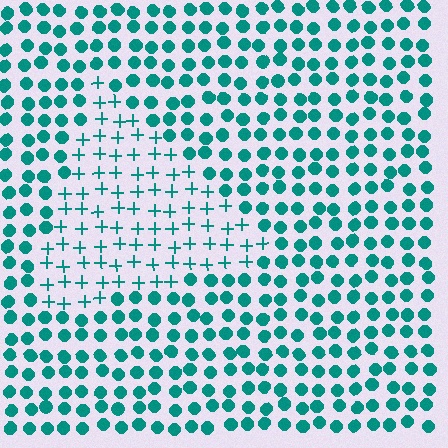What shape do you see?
I see a triangle.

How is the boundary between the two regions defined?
The boundary is defined by a change in element shape: plus signs inside vs. circles outside. All elements share the same color and spacing.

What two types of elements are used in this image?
The image uses plus signs inside the triangle region and circles outside it.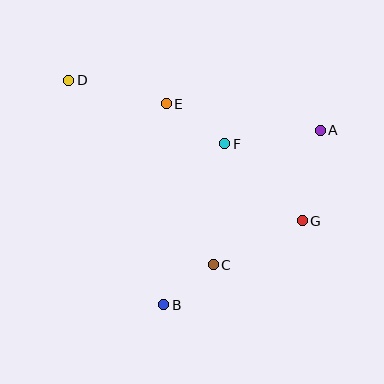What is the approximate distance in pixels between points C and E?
The distance between C and E is approximately 168 pixels.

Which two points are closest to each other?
Points B and C are closest to each other.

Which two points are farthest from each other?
Points D and G are farthest from each other.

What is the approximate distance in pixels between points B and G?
The distance between B and G is approximately 162 pixels.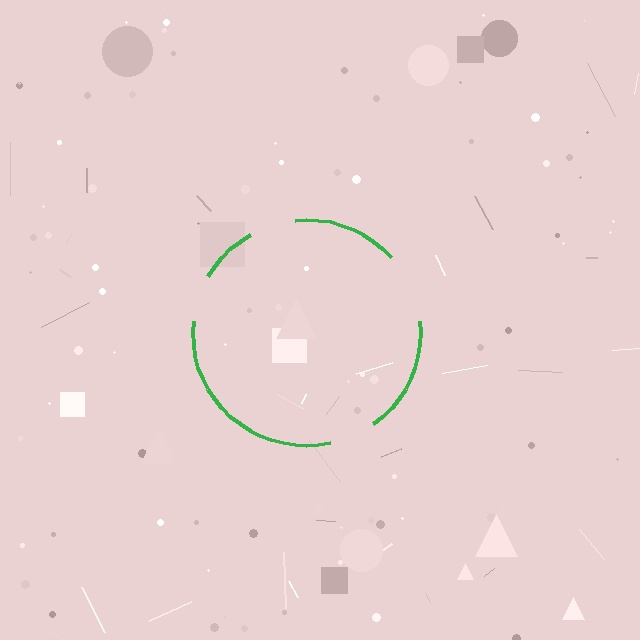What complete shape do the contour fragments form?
The contour fragments form a circle.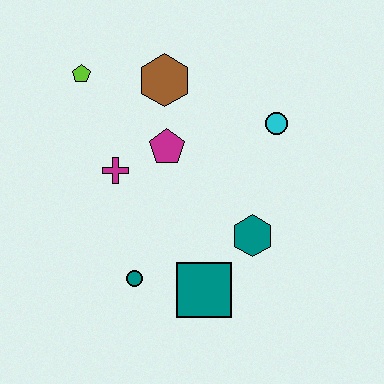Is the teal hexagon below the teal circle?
No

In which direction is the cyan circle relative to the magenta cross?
The cyan circle is to the right of the magenta cross.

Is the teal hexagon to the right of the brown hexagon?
Yes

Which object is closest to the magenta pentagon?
The magenta cross is closest to the magenta pentagon.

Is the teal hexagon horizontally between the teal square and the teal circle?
No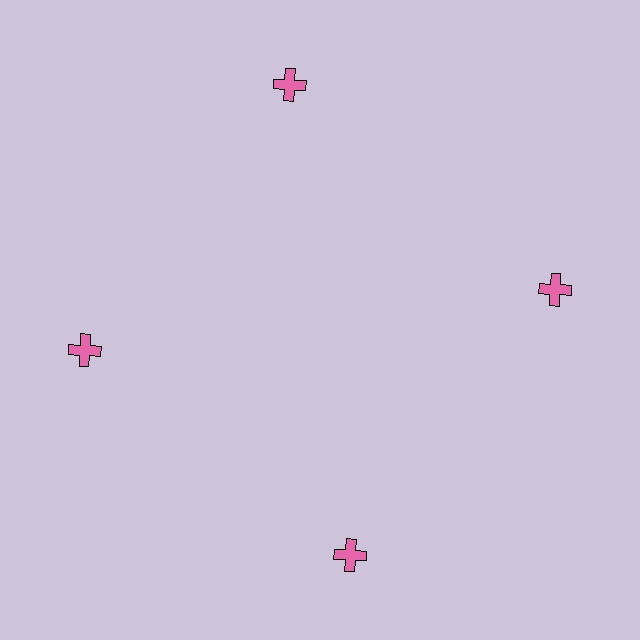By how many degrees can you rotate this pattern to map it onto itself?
The pattern maps onto itself every 90 degrees of rotation.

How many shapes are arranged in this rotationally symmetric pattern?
There are 4 shapes, arranged in 4 groups of 1.